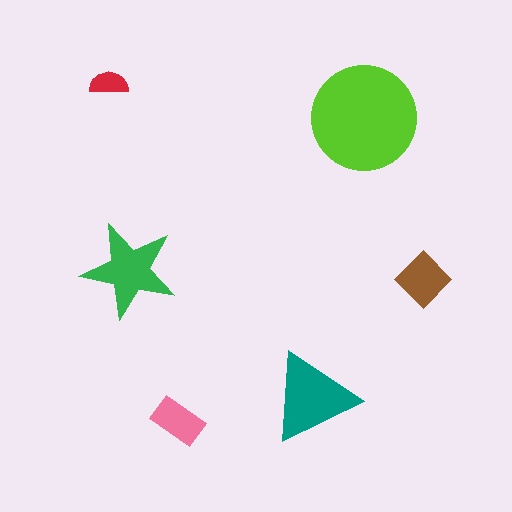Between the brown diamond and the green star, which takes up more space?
The green star.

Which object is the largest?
The lime circle.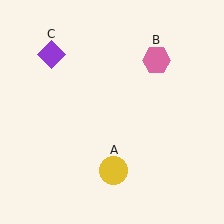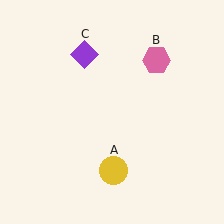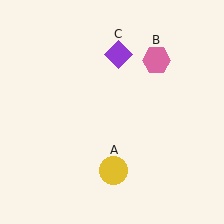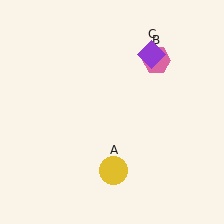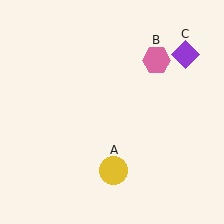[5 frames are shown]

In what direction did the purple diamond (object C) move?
The purple diamond (object C) moved right.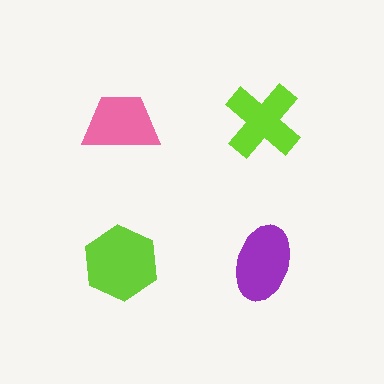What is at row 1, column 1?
A pink trapezoid.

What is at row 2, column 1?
A lime hexagon.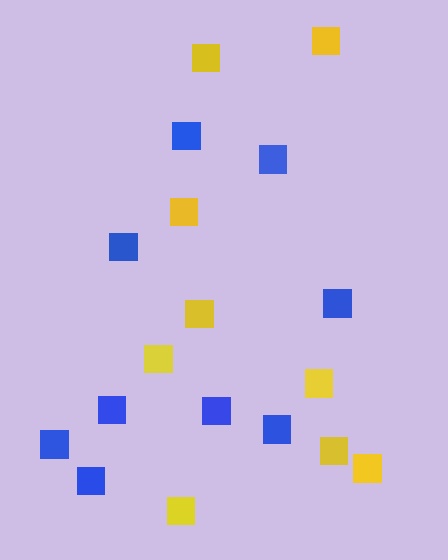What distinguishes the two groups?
There are 2 groups: one group of yellow squares (9) and one group of blue squares (9).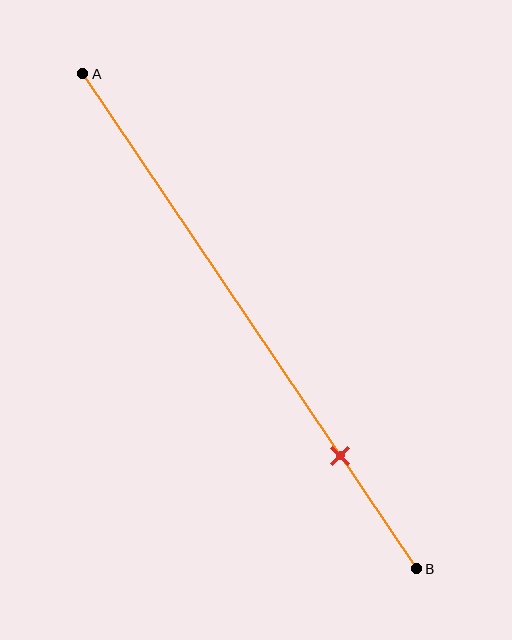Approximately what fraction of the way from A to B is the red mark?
The red mark is approximately 75% of the way from A to B.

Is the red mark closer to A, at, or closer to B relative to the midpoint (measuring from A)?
The red mark is closer to point B than the midpoint of segment AB.